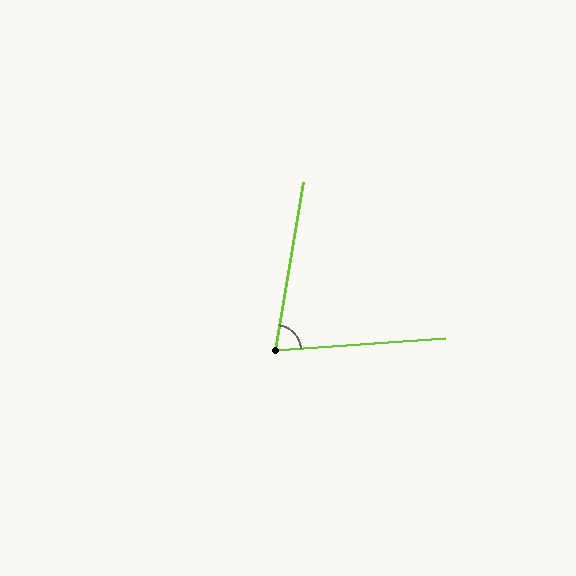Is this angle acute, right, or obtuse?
It is acute.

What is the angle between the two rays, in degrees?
Approximately 77 degrees.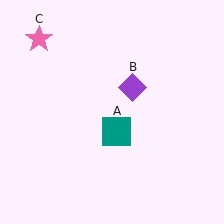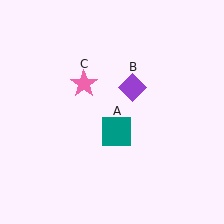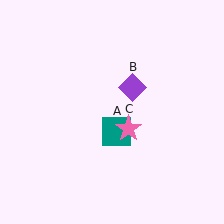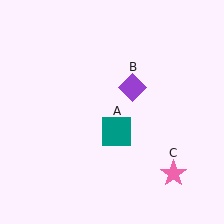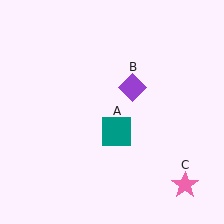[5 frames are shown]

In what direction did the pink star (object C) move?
The pink star (object C) moved down and to the right.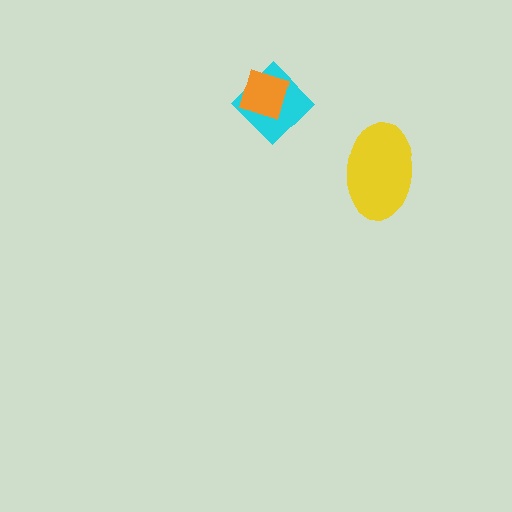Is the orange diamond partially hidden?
No, no other shape covers it.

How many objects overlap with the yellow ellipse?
0 objects overlap with the yellow ellipse.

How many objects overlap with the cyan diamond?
1 object overlaps with the cyan diamond.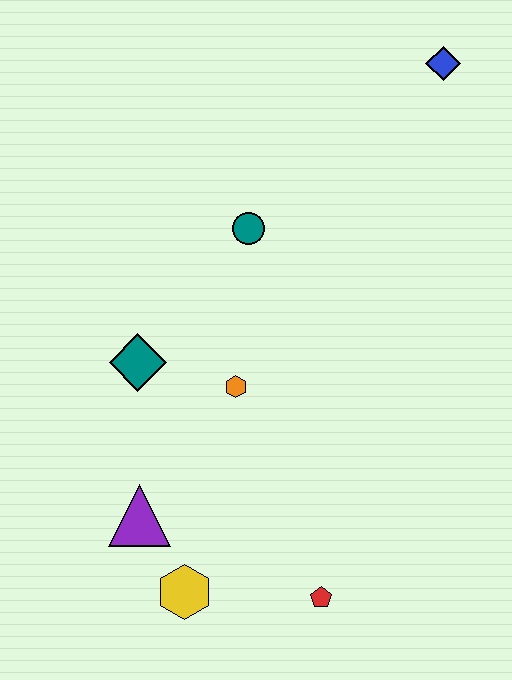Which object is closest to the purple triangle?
The yellow hexagon is closest to the purple triangle.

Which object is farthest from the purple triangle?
The blue diamond is farthest from the purple triangle.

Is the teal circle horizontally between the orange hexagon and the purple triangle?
No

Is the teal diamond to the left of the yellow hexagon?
Yes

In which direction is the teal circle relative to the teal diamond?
The teal circle is above the teal diamond.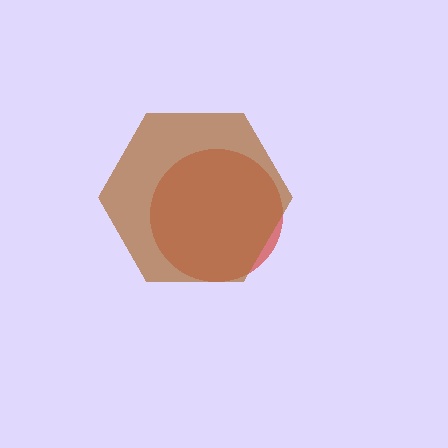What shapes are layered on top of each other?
The layered shapes are: a red circle, a brown hexagon.